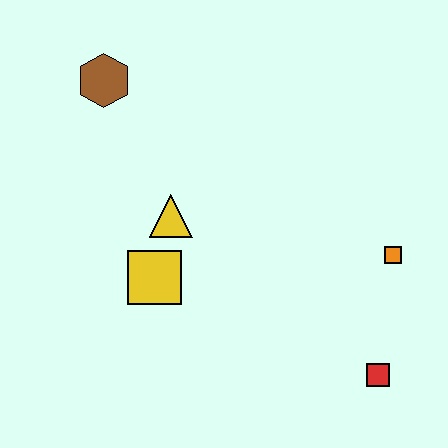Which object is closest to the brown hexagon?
The yellow triangle is closest to the brown hexagon.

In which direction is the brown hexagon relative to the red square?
The brown hexagon is above the red square.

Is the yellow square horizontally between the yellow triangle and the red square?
No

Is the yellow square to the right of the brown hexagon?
Yes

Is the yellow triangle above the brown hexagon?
No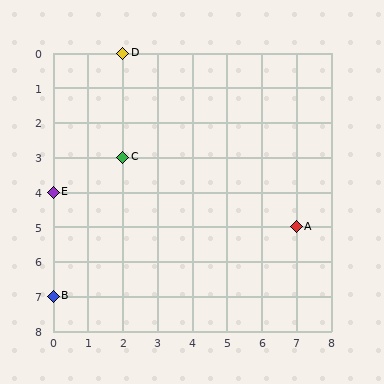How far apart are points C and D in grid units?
Points C and D are 3 rows apart.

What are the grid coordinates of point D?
Point D is at grid coordinates (2, 0).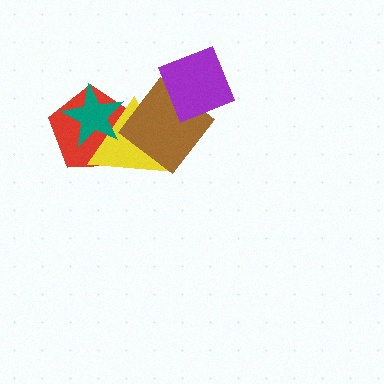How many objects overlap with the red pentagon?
2 objects overlap with the red pentagon.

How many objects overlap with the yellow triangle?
3 objects overlap with the yellow triangle.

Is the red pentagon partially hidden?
Yes, it is partially covered by another shape.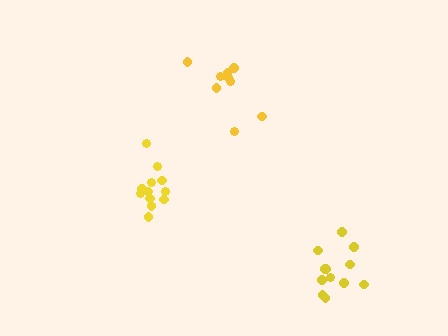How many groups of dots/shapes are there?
There are 3 groups.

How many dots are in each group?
Group 1: 9 dots, Group 2: 12 dots, Group 3: 12 dots (33 total).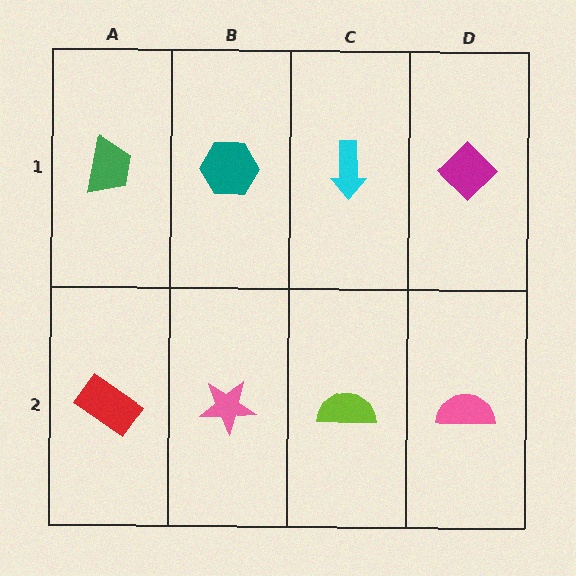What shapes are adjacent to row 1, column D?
A pink semicircle (row 2, column D), a cyan arrow (row 1, column C).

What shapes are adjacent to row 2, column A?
A green trapezoid (row 1, column A), a pink star (row 2, column B).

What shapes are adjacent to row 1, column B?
A pink star (row 2, column B), a green trapezoid (row 1, column A), a cyan arrow (row 1, column C).